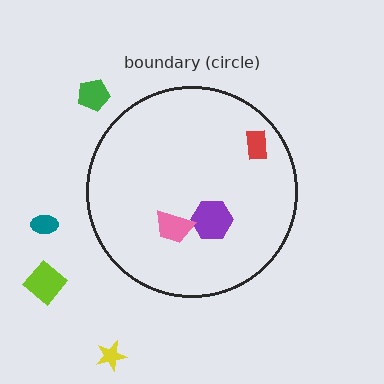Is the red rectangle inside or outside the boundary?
Inside.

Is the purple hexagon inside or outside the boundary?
Inside.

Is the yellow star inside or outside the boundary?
Outside.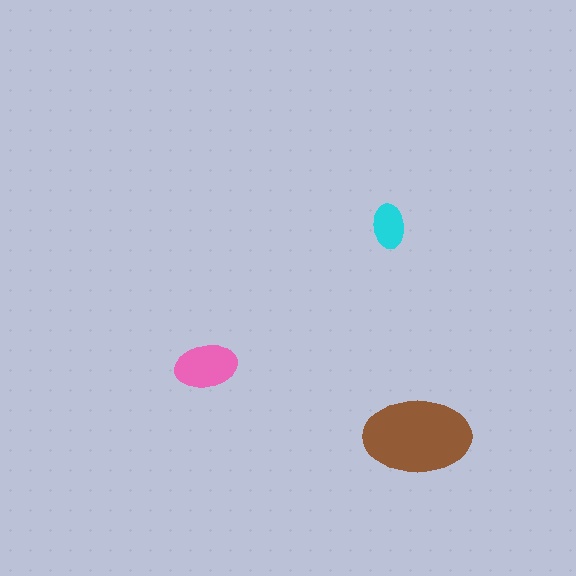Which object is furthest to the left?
The pink ellipse is leftmost.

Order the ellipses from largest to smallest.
the brown one, the pink one, the cyan one.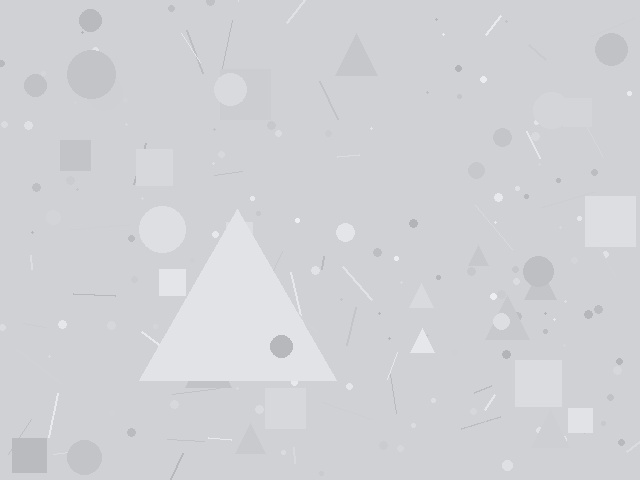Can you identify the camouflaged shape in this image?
The camouflaged shape is a triangle.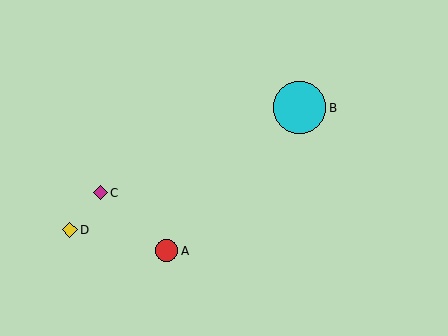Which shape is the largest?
The cyan circle (labeled B) is the largest.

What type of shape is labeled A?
Shape A is a red circle.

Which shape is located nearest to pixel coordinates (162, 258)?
The red circle (labeled A) at (166, 251) is nearest to that location.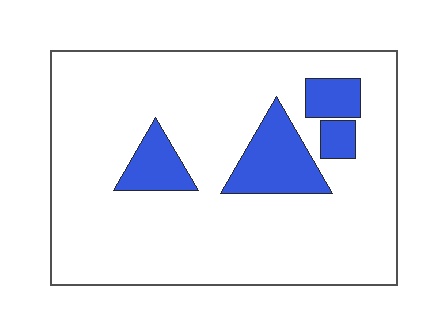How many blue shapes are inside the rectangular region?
4.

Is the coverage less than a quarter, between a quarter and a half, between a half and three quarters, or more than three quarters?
Less than a quarter.